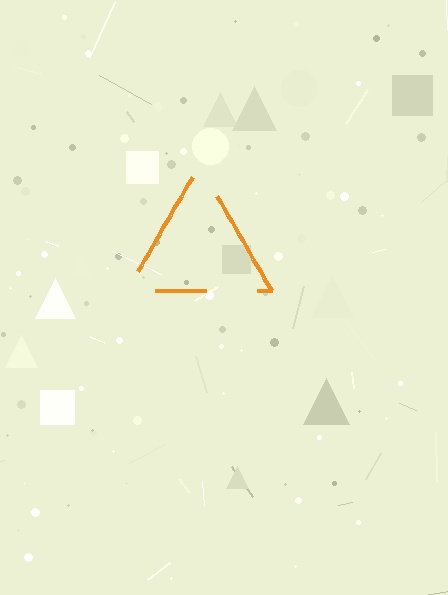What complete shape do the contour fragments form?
The contour fragments form a triangle.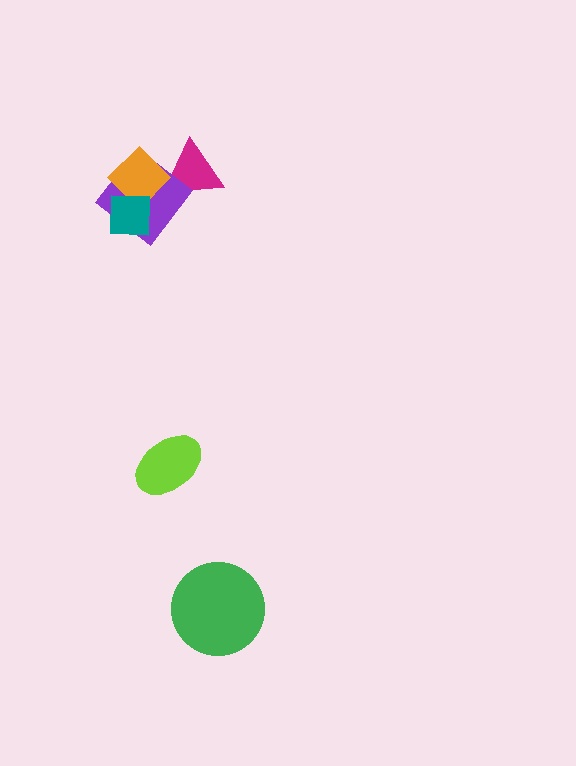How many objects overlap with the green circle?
0 objects overlap with the green circle.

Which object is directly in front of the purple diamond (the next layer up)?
The orange diamond is directly in front of the purple diamond.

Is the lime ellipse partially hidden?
No, no other shape covers it.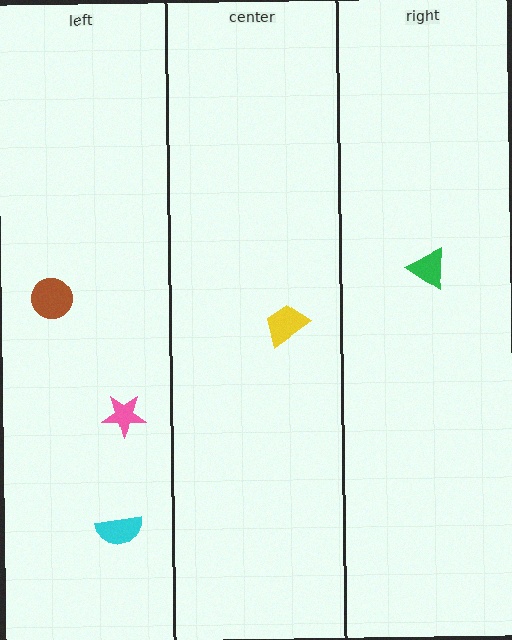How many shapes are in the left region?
3.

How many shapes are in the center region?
1.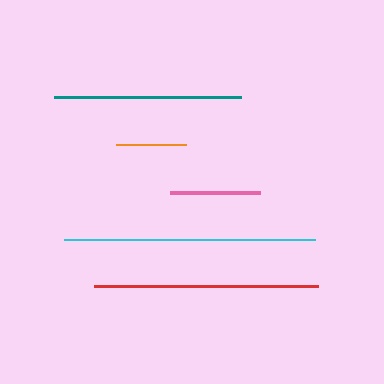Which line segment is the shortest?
The orange line is the shortest at approximately 71 pixels.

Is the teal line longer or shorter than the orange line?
The teal line is longer than the orange line.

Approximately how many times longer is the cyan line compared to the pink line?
The cyan line is approximately 2.8 times the length of the pink line.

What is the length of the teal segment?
The teal segment is approximately 187 pixels long.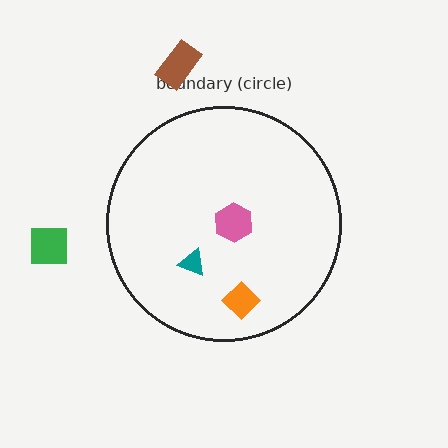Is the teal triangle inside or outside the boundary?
Inside.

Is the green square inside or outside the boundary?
Outside.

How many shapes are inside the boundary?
3 inside, 2 outside.